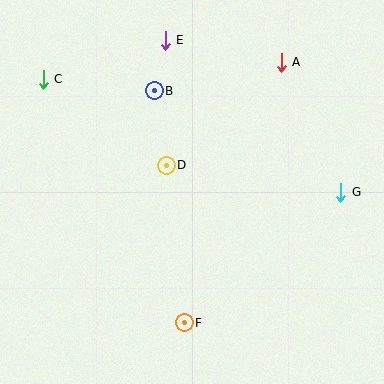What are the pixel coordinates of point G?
Point G is at (341, 192).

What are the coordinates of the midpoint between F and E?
The midpoint between F and E is at (175, 181).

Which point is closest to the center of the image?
Point D at (166, 165) is closest to the center.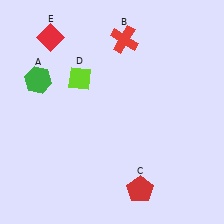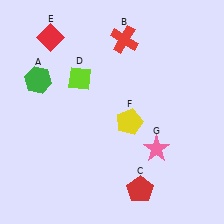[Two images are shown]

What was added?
A yellow pentagon (F), a pink star (G) were added in Image 2.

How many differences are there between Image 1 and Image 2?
There are 2 differences between the two images.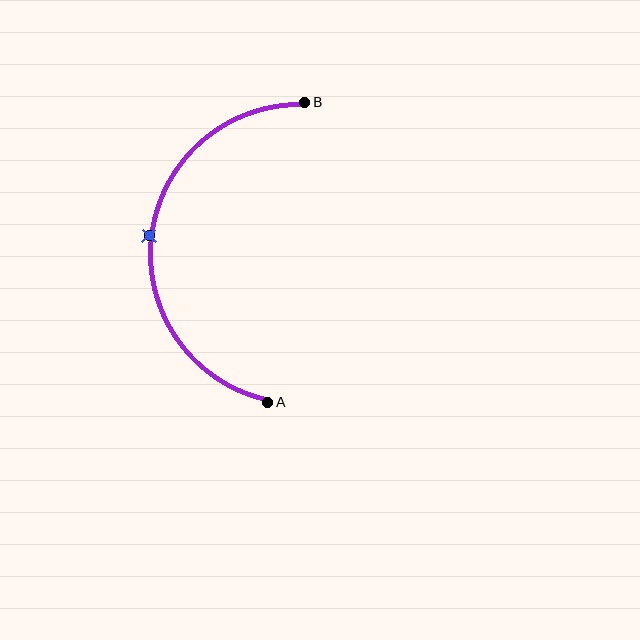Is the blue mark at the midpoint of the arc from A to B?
Yes. The blue mark lies on the arc at equal arc-length from both A and B — it is the arc midpoint.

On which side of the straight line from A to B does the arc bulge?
The arc bulges to the left of the straight line connecting A and B.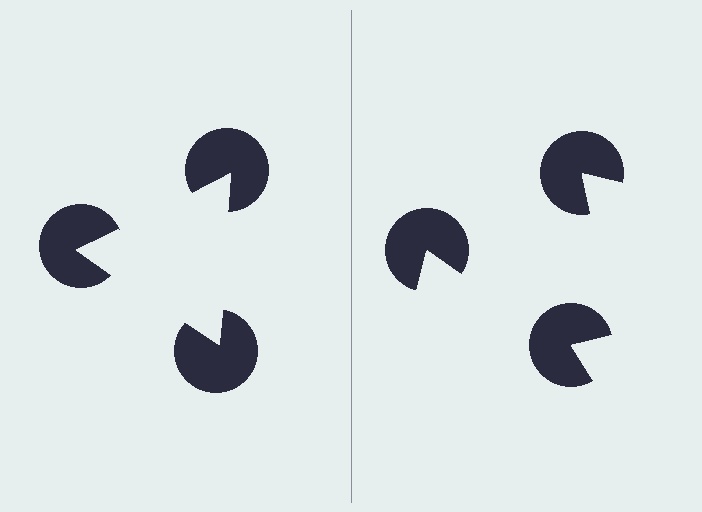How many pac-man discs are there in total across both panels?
6 — 3 on each side.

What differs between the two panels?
The pac-man discs are positioned identically on both sides; only the wedge orientations differ. On the left they align to a triangle; on the right they are misaligned.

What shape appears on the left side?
An illusory triangle.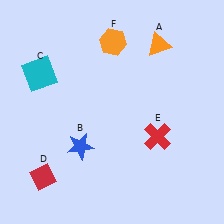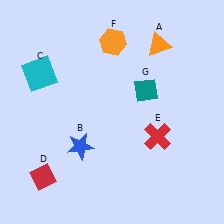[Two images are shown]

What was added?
A teal diamond (G) was added in Image 2.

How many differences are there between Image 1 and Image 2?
There is 1 difference between the two images.